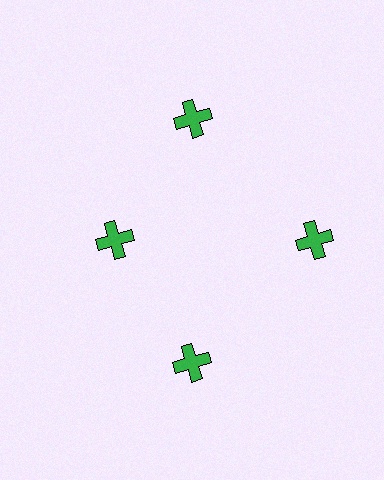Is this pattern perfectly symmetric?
No. The 4 green crosses are arranged in a ring, but one element near the 9 o'clock position is pulled inward toward the center, breaking the 4-fold rotational symmetry.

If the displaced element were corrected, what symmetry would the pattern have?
It would have 4-fold rotational symmetry — the pattern would map onto itself every 90 degrees.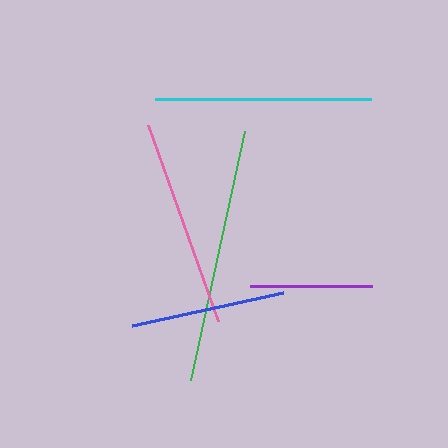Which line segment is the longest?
The green line is the longest at approximately 255 pixels.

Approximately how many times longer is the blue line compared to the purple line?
The blue line is approximately 1.3 times the length of the purple line.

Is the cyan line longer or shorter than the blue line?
The cyan line is longer than the blue line.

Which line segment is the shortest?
The purple line is the shortest at approximately 122 pixels.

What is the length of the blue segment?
The blue segment is approximately 155 pixels long.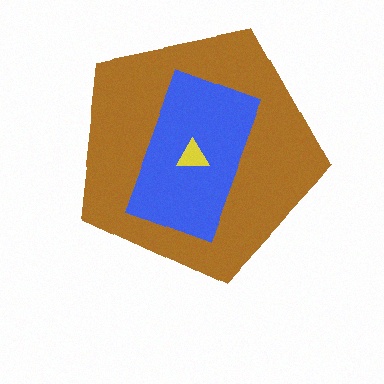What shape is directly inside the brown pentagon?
The blue rectangle.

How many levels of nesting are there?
3.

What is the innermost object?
The yellow triangle.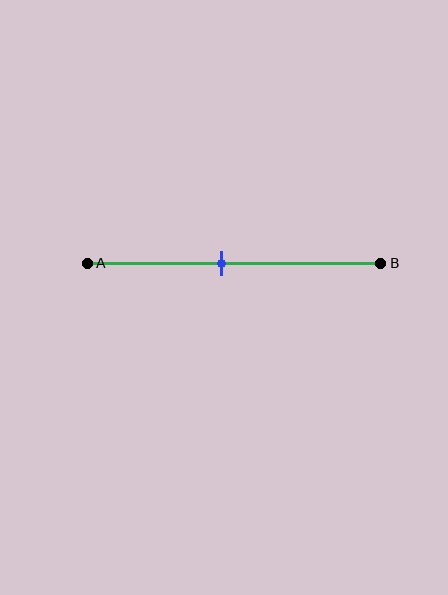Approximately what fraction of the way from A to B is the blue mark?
The blue mark is approximately 45% of the way from A to B.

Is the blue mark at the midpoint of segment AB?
No, the mark is at about 45% from A, not at the 50% midpoint.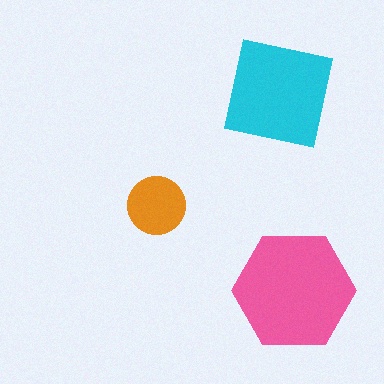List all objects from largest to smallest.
The pink hexagon, the cyan square, the orange circle.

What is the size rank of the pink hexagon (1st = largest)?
1st.